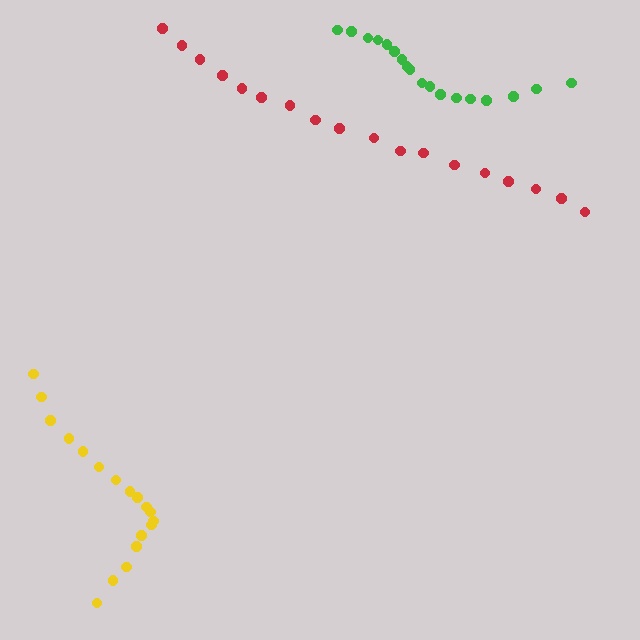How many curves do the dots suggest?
There are 3 distinct paths.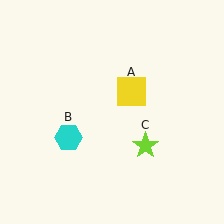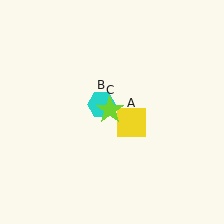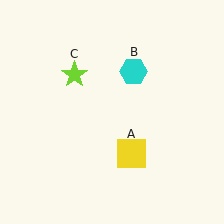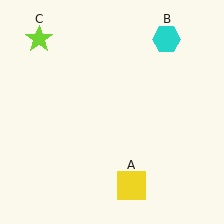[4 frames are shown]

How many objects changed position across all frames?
3 objects changed position: yellow square (object A), cyan hexagon (object B), lime star (object C).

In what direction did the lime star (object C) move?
The lime star (object C) moved up and to the left.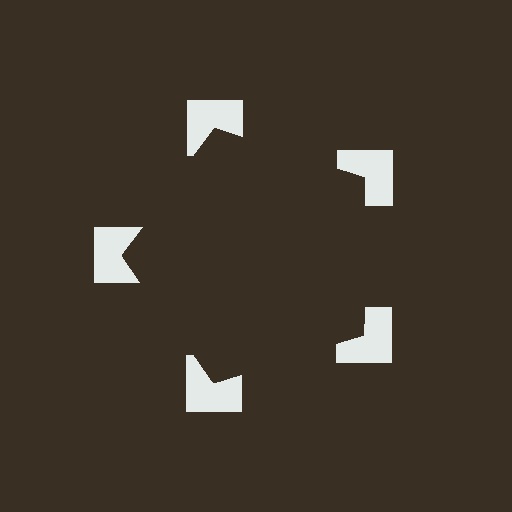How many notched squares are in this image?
There are 5 — one at each vertex of the illusory pentagon.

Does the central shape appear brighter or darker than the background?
It typically appears slightly darker than the background, even though no actual brightness change is drawn.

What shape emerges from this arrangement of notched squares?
An illusory pentagon — its edges are inferred from the aligned wedge cuts in the notched squares, not physically drawn.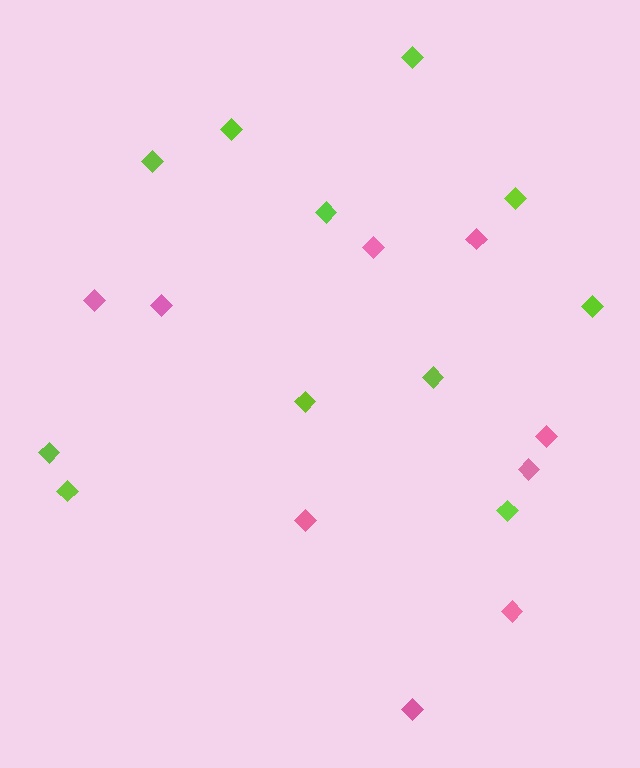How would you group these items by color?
There are 2 groups: one group of pink diamonds (9) and one group of lime diamonds (11).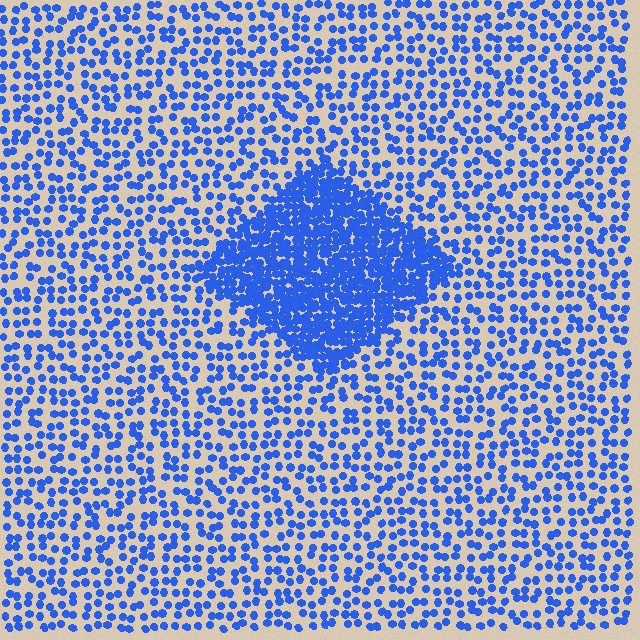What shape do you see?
I see a diamond.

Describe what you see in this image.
The image contains small blue elements arranged at two different densities. A diamond-shaped region is visible where the elements are more densely packed than the surrounding area.